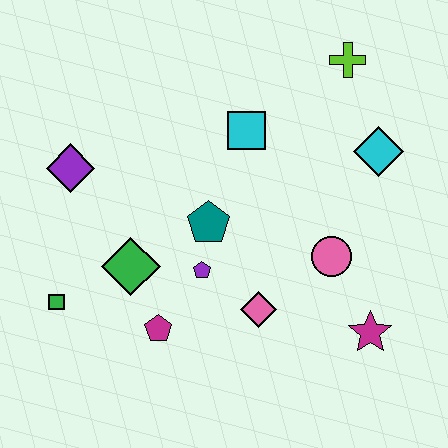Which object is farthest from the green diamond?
The lime cross is farthest from the green diamond.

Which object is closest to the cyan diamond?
The lime cross is closest to the cyan diamond.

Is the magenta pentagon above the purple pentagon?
No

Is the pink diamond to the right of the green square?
Yes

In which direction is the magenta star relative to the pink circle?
The magenta star is below the pink circle.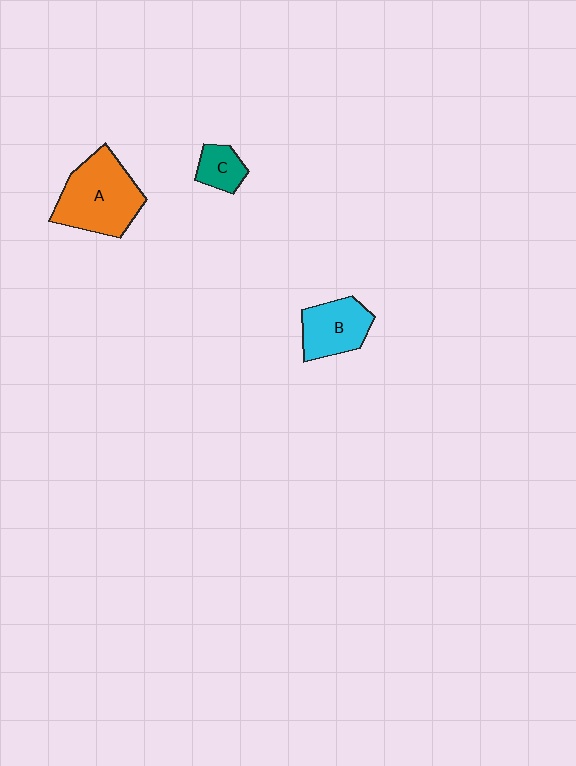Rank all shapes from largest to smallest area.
From largest to smallest: A (orange), B (cyan), C (teal).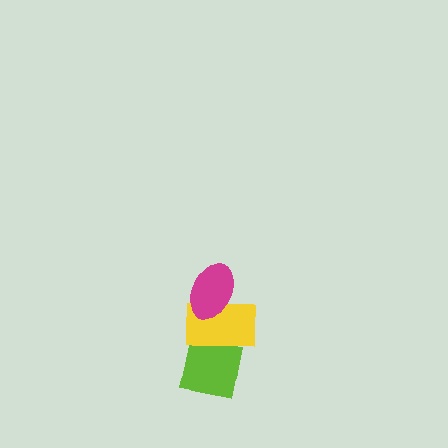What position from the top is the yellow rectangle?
The yellow rectangle is 2nd from the top.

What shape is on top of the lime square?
The yellow rectangle is on top of the lime square.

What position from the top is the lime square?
The lime square is 3rd from the top.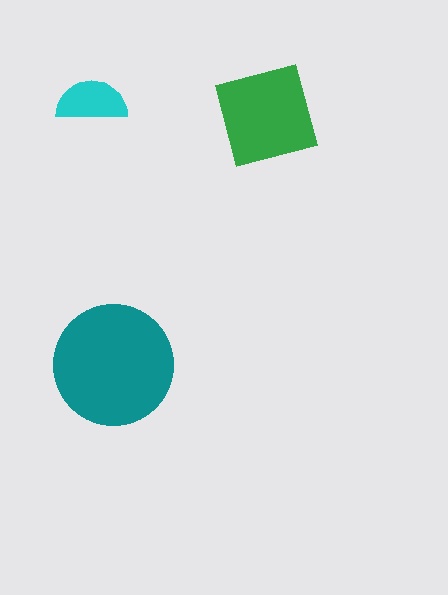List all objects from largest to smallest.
The teal circle, the green square, the cyan semicircle.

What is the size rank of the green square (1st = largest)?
2nd.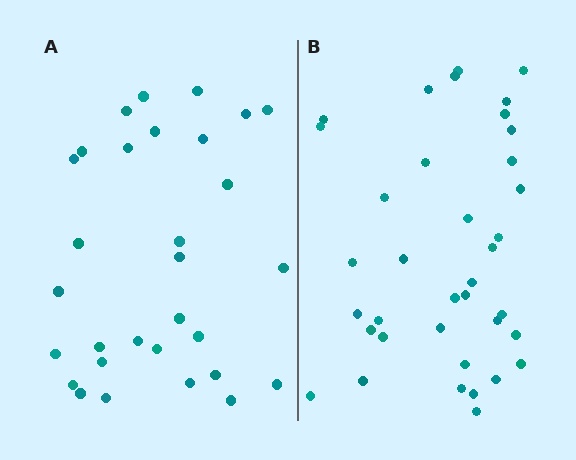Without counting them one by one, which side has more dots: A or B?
Region B (the right region) has more dots.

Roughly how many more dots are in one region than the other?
Region B has roughly 8 or so more dots than region A.